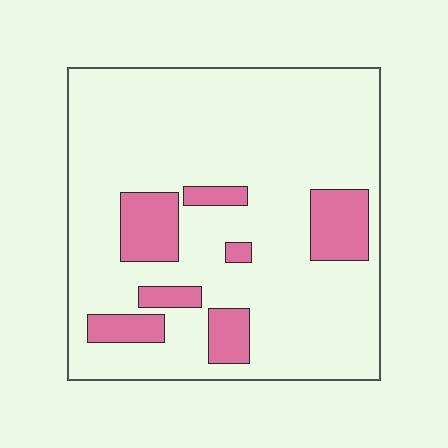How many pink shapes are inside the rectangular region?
7.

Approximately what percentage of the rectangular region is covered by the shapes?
Approximately 15%.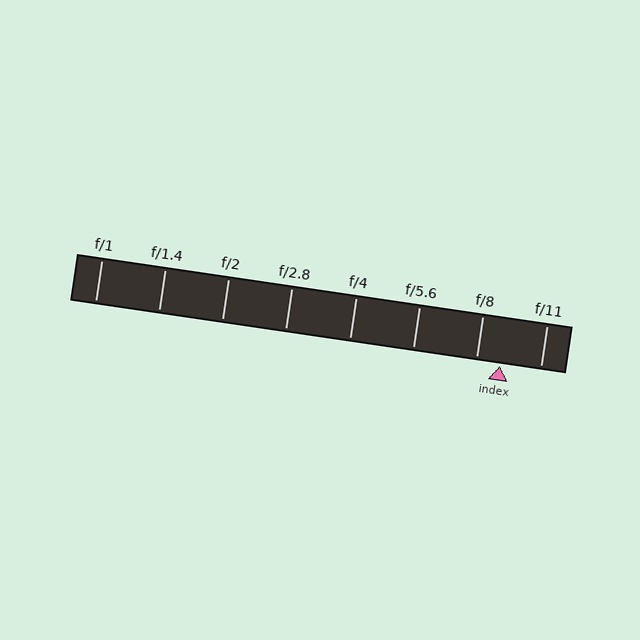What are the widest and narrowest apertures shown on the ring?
The widest aperture shown is f/1 and the narrowest is f/11.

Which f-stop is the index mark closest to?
The index mark is closest to f/8.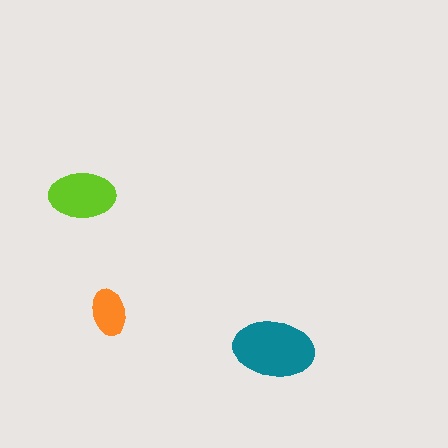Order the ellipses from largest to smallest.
the teal one, the lime one, the orange one.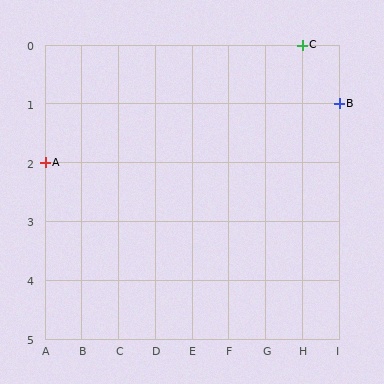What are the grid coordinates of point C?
Point C is at grid coordinates (H, 0).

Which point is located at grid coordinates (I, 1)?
Point B is at (I, 1).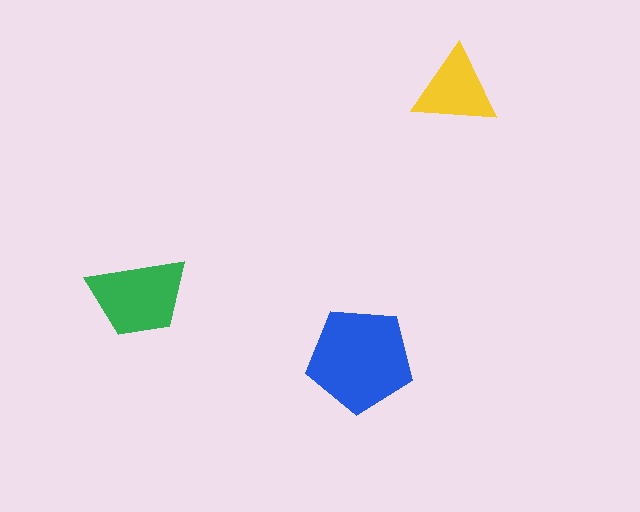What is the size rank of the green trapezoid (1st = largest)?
2nd.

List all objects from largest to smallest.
The blue pentagon, the green trapezoid, the yellow triangle.